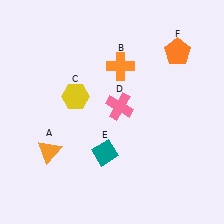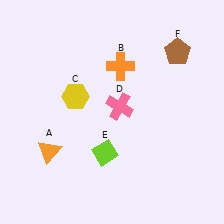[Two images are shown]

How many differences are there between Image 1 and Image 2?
There are 2 differences between the two images.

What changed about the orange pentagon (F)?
In Image 1, F is orange. In Image 2, it changed to brown.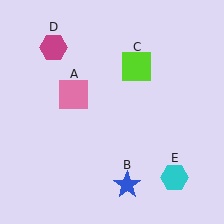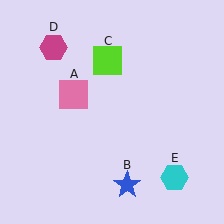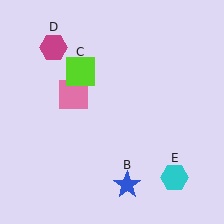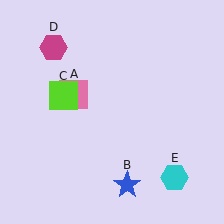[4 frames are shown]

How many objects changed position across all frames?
1 object changed position: lime square (object C).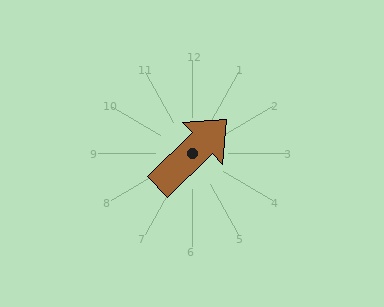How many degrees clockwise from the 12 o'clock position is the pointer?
Approximately 46 degrees.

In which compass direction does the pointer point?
Northeast.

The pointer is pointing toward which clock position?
Roughly 2 o'clock.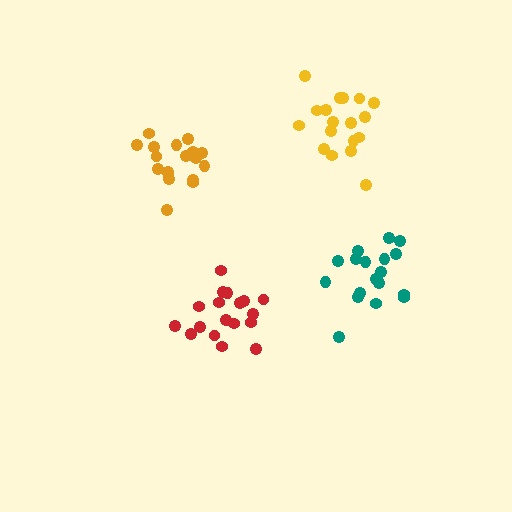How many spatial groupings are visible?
There are 4 spatial groupings.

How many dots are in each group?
Group 1: 18 dots, Group 2: 19 dots, Group 3: 18 dots, Group 4: 18 dots (73 total).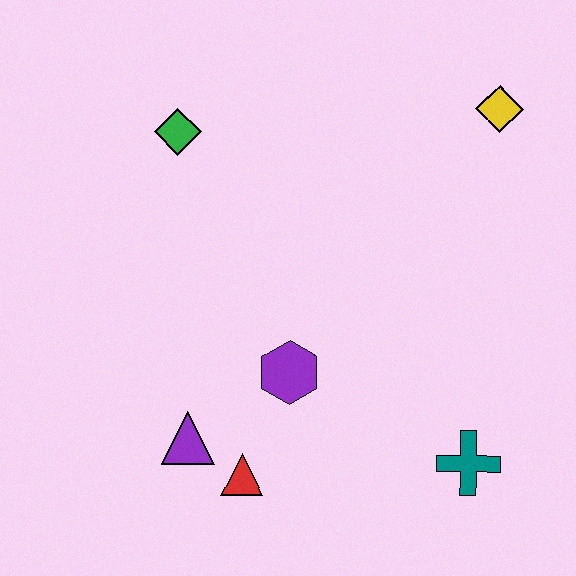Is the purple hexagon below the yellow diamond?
Yes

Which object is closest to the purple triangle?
The red triangle is closest to the purple triangle.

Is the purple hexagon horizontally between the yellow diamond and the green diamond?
Yes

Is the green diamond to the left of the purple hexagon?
Yes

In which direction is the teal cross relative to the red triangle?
The teal cross is to the right of the red triangle.